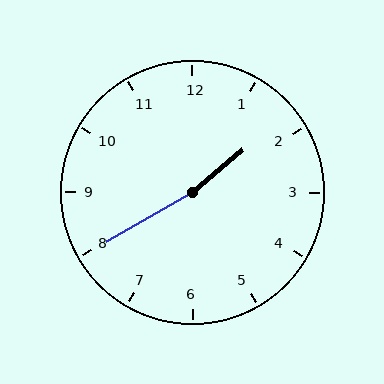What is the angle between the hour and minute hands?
Approximately 170 degrees.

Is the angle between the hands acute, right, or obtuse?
It is obtuse.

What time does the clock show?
1:40.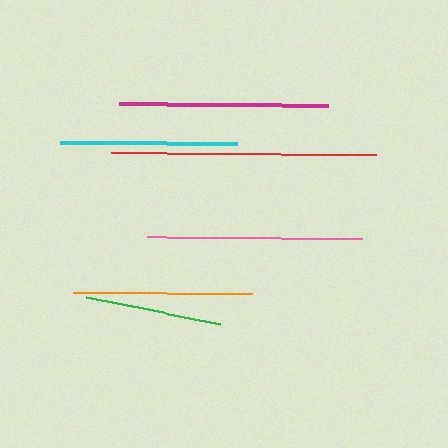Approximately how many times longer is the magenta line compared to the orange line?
The magenta line is approximately 1.2 times the length of the orange line.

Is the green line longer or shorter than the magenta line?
The magenta line is longer than the green line.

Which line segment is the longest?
The red line is the longest at approximately 264 pixels.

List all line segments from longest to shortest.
From longest to shortest: red, pink, magenta, orange, cyan, green.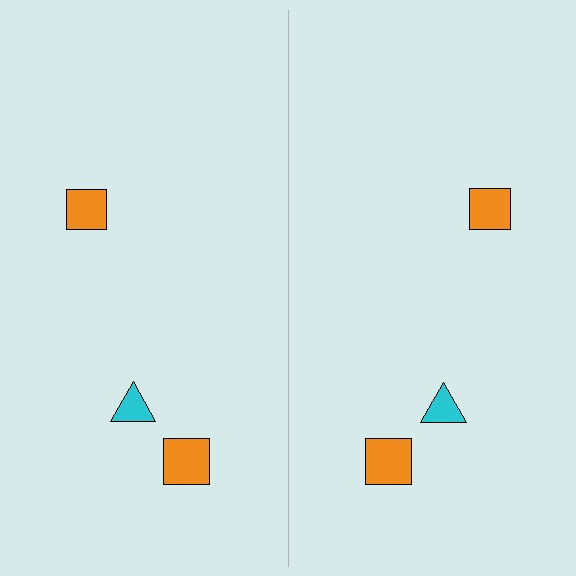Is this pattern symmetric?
Yes, this pattern has bilateral (reflection) symmetry.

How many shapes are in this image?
There are 6 shapes in this image.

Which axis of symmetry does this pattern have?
The pattern has a vertical axis of symmetry running through the center of the image.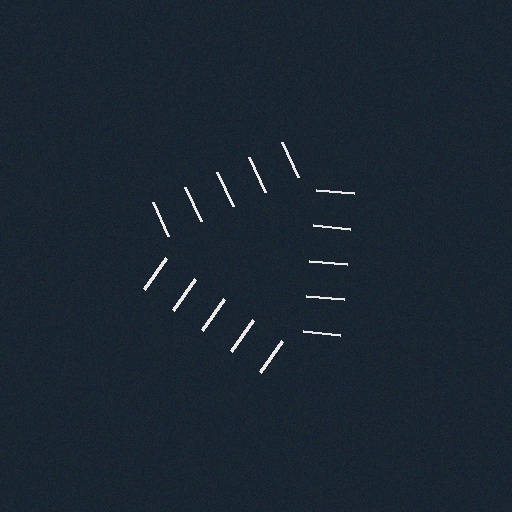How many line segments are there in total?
15 — 5 along each of the 3 edges.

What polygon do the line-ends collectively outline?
An illusory triangle — the line segments terminate on its edges but no continuous stroke is drawn.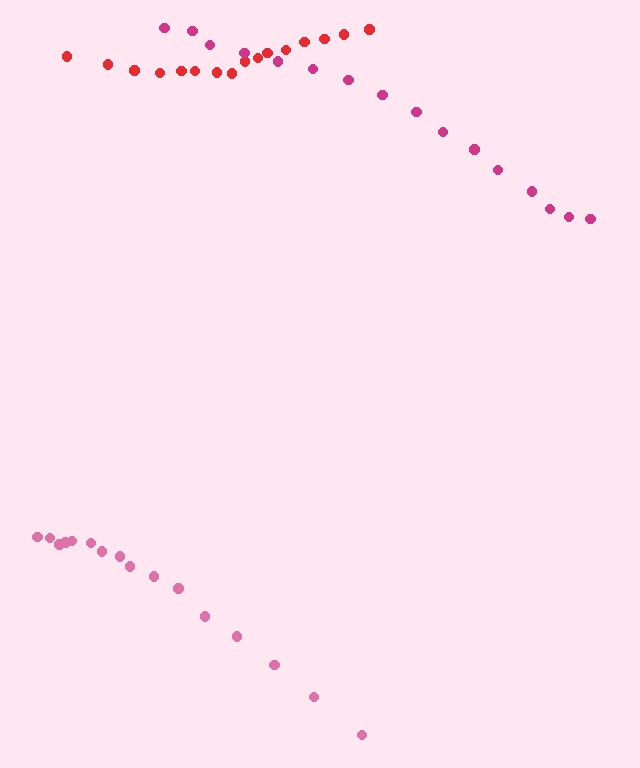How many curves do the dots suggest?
There are 3 distinct paths.